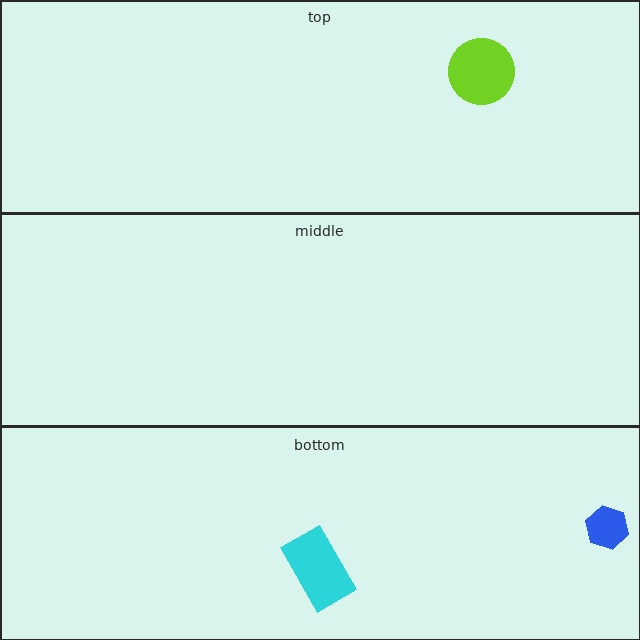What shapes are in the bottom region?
The cyan rectangle, the blue hexagon.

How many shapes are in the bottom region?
2.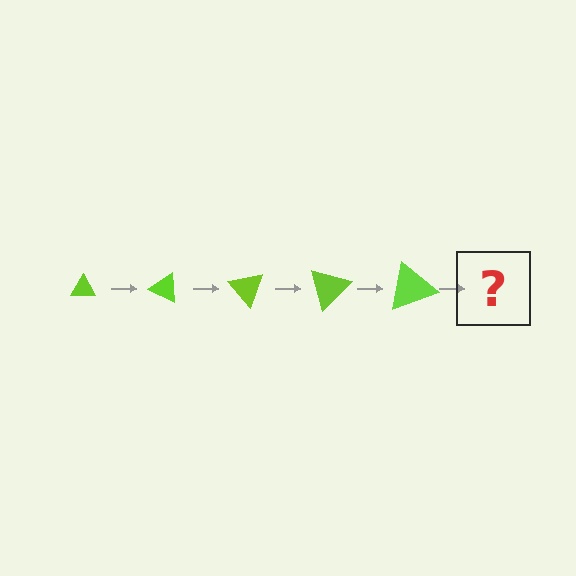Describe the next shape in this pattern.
It should be a triangle, larger than the previous one and rotated 125 degrees from the start.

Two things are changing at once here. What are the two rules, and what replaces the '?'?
The two rules are that the triangle grows larger each step and it rotates 25 degrees each step. The '?' should be a triangle, larger than the previous one and rotated 125 degrees from the start.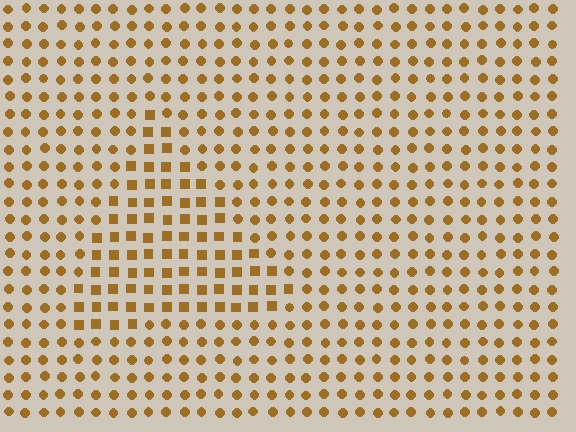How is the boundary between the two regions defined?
The boundary is defined by a change in element shape: squares inside vs. circles outside. All elements share the same color and spacing.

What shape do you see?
I see a triangle.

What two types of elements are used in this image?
The image uses squares inside the triangle region and circles outside it.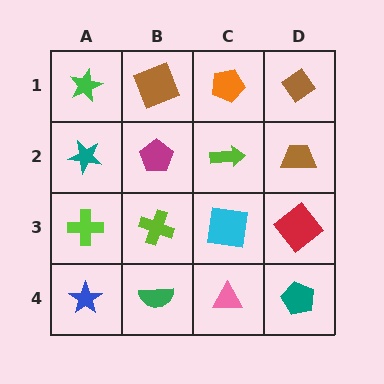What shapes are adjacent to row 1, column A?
A teal star (row 2, column A), a brown square (row 1, column B).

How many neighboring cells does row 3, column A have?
3.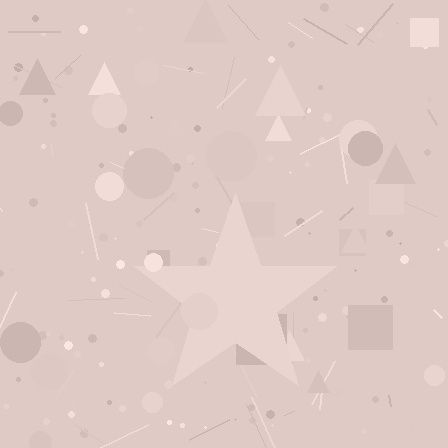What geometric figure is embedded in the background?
A star is embedded in the background.